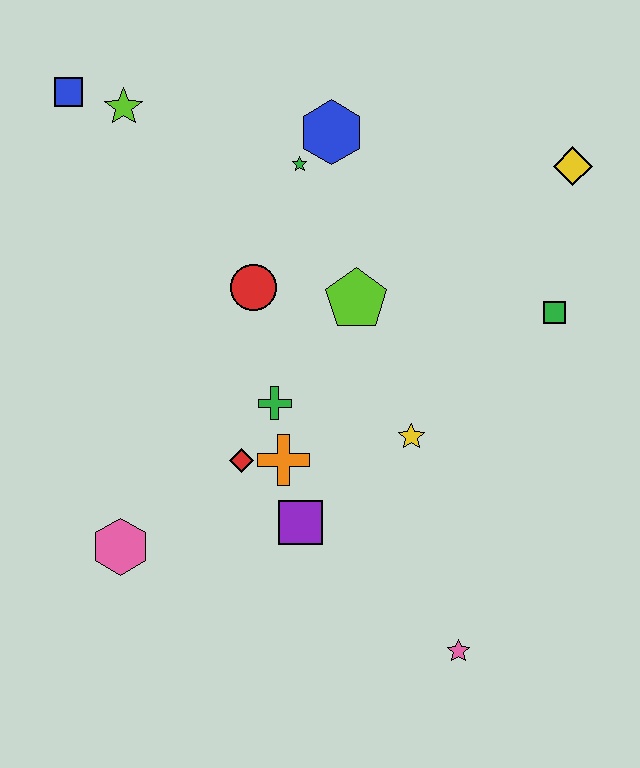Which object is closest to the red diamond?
The orange cross is closest to the red diamond.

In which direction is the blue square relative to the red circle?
The blue square is above the red circle.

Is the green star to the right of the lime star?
Yes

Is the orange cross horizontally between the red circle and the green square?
Yes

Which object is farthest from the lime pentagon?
The pink star is farthest from the lime pentagon.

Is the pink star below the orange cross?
Yes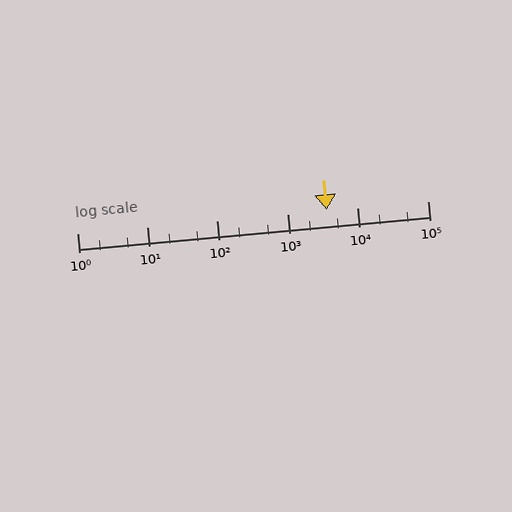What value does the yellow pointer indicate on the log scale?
The pointer indicates approximately 3600.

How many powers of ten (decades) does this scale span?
The scale spans 5 decades, from 1 to 100000.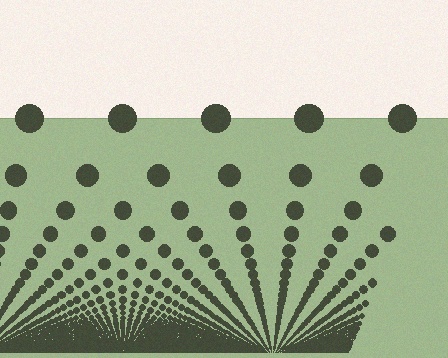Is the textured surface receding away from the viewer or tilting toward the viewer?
The surface appears to tilt toward the viewer. Texture elements get larger and sparser toward the top.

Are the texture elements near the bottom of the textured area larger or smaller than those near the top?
Smaller. The gradient is inverted — elements near the bottom are smaller and denser.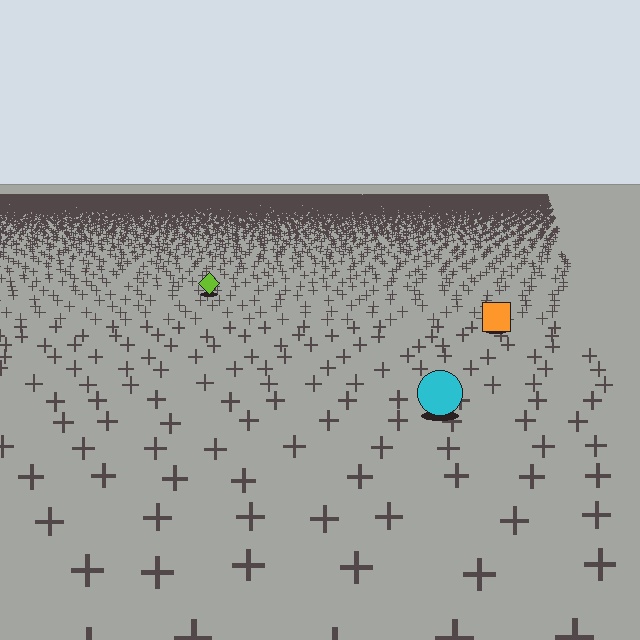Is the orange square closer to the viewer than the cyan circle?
No. The cyan circle is closer — you can tell from the texture gradient: the ground texture is coarser near it.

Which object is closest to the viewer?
The cyan circle is closest. The texture marks near it are larger and more spread out.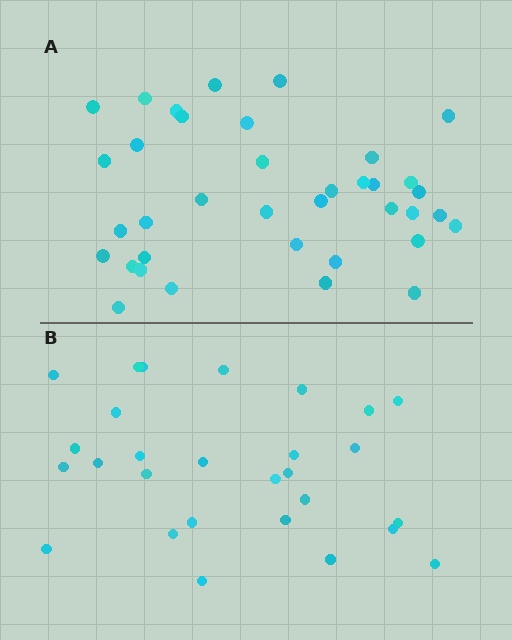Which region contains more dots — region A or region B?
Region A (the top region) has more dots.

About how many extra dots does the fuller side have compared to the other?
Region A has roughly 8 or so more dots than region B.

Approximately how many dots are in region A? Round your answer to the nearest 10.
About 40 dots. (The exact count is 37, which rounds to 40.)